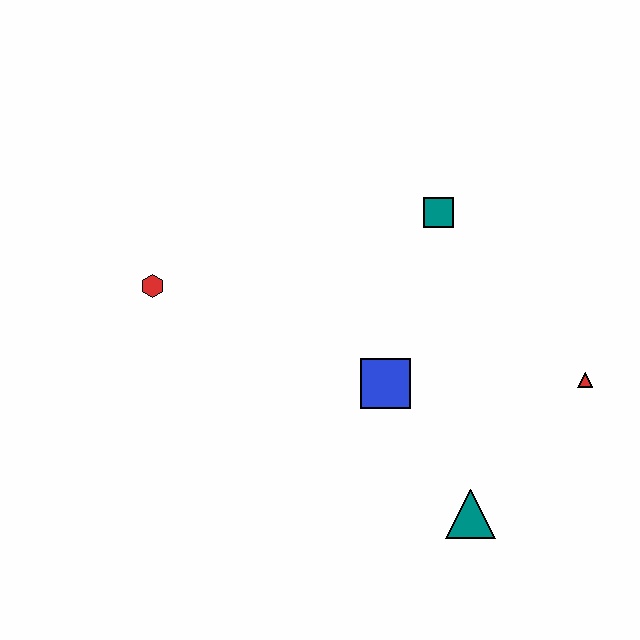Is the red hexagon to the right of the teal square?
No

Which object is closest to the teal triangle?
The blue square is closest to the teal triangle.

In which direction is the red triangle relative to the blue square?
The red triangle is to the right of the blue square.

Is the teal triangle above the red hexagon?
No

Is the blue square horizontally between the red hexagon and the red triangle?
Yes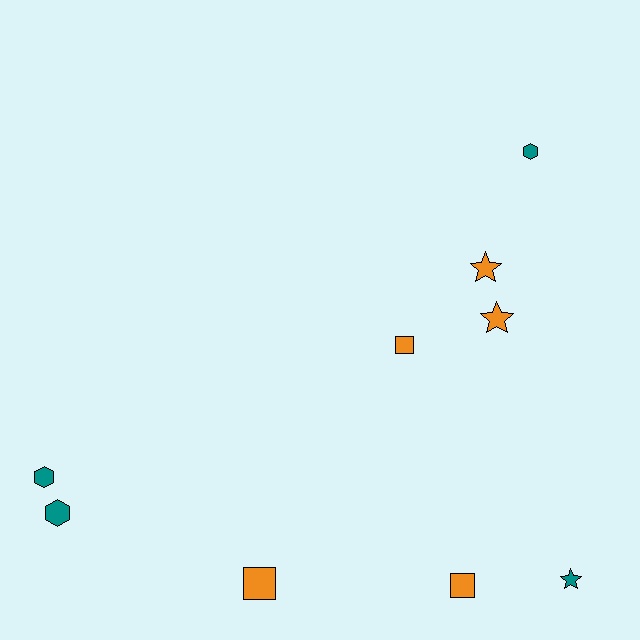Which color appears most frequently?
Orange, with 5 objects.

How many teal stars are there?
There is 1 teal star.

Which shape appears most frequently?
Hexagon, with 3 objects.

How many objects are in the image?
There are 9 objects.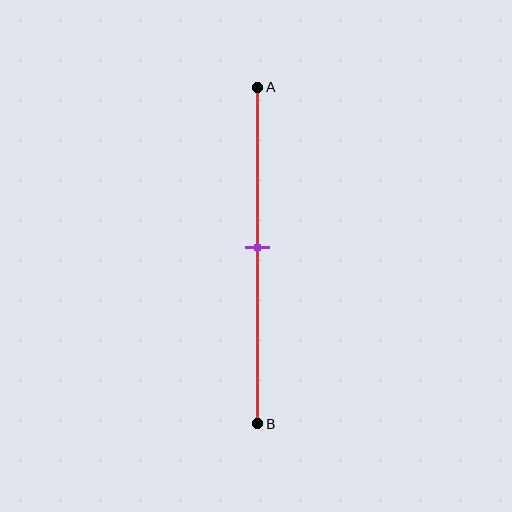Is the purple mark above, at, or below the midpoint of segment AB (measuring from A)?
The purple mark is approximately at the midpoint of segment AB.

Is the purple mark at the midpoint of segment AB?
Yes, the mark is approximately at the midpoint.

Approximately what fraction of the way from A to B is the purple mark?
The purple mark is approximately 50% of the way from A to B.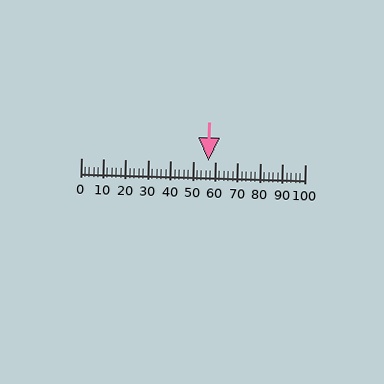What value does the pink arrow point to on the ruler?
The pink arrow points to approximately 57.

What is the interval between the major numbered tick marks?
The major tick marks are spaced 10 units apart.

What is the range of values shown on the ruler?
The ruler shows values from 0 to 100.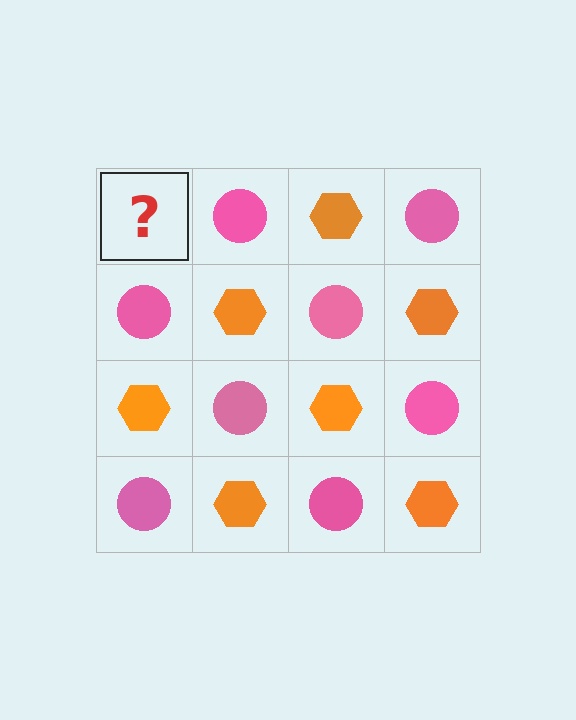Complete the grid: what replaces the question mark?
The question mark should be replaced with an orange hexagon.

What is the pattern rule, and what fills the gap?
The rule is that it alternates orange hexagon and pink circle in a checkerboard pattern. The gap should be filled with an orange hexagon.